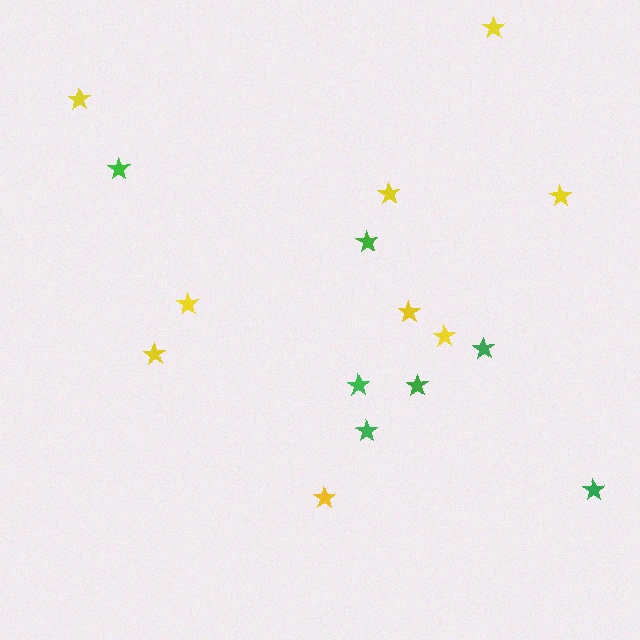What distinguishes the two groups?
There are 2 groups: one group of yellow stars (9) and one group of green stars (7).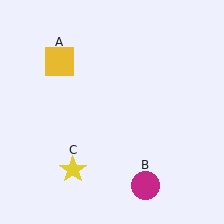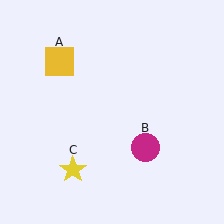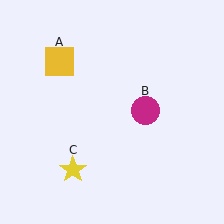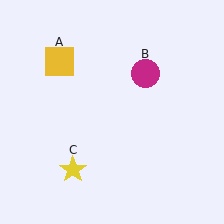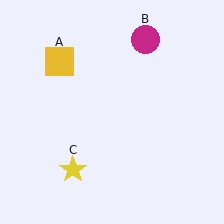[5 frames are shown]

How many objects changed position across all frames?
1 object changed position: magenta circle (object B).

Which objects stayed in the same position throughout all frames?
Yellow square (object A) and yellow star (object C) remained stationary.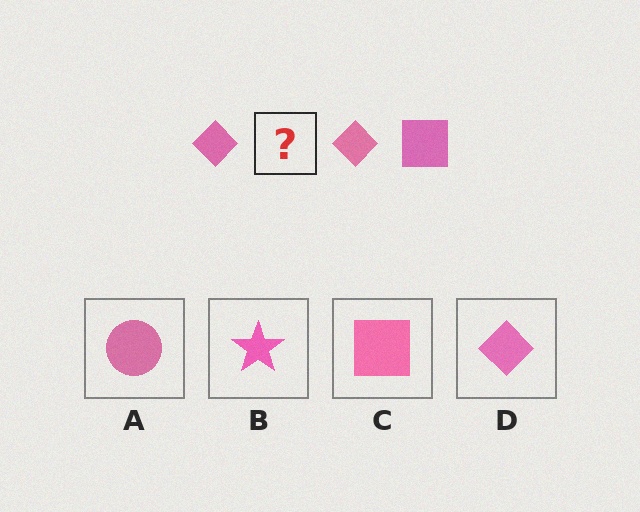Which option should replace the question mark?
Option C.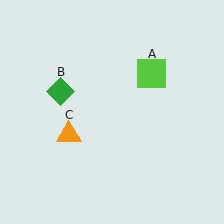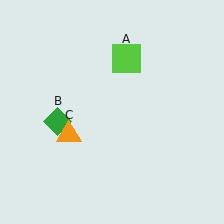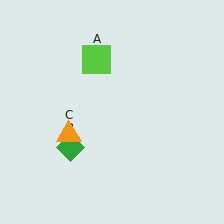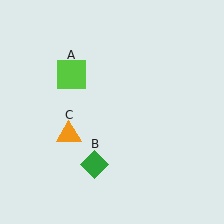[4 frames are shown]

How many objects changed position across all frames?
2 objects changed position: lime square (object A), green diamond (object B).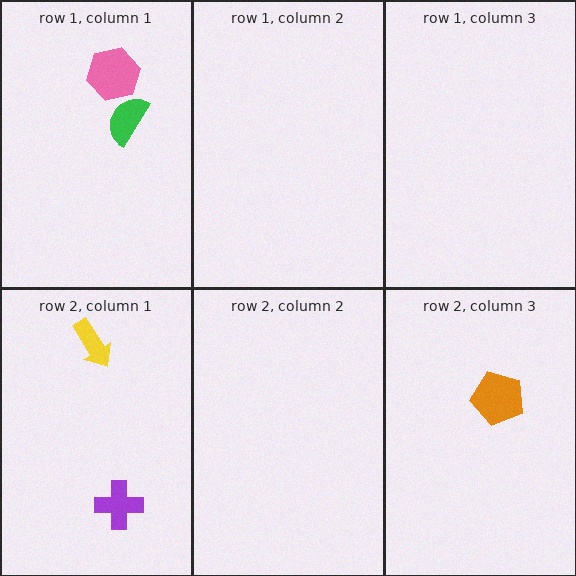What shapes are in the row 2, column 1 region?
The yellow arrow, the purple cross.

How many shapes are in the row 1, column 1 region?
2.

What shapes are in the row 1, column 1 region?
The pink hexagon, the green semicircle.